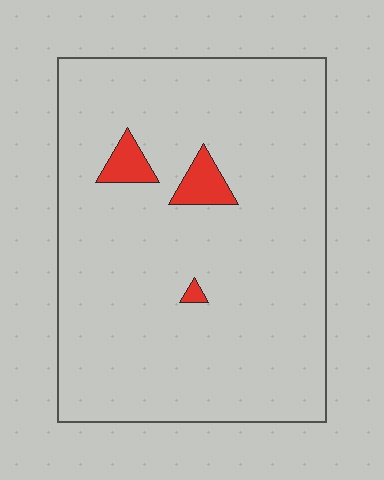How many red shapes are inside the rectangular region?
3.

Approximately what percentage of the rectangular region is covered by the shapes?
Approximately 5%.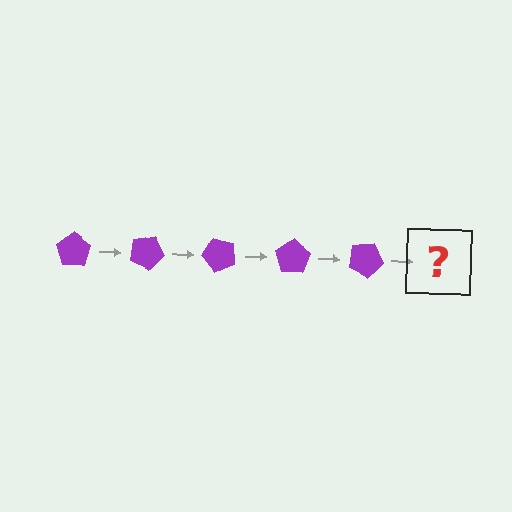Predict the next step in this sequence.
The next step is a purple pentagon rotated 125 degrees.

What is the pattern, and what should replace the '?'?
The pattern is that the pentagon rotates 25 degrees each step. The '?' should be a purple pentagon rotated 125 degrees.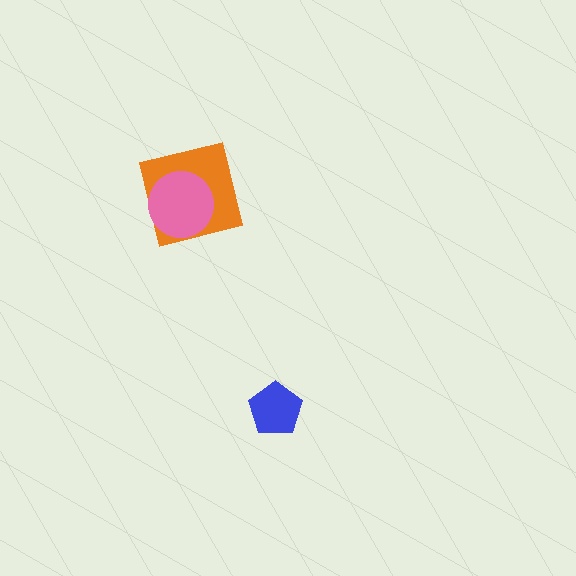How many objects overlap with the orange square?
1 object overlaps with the orange square.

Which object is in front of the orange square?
The pink circle is in front of the orange square.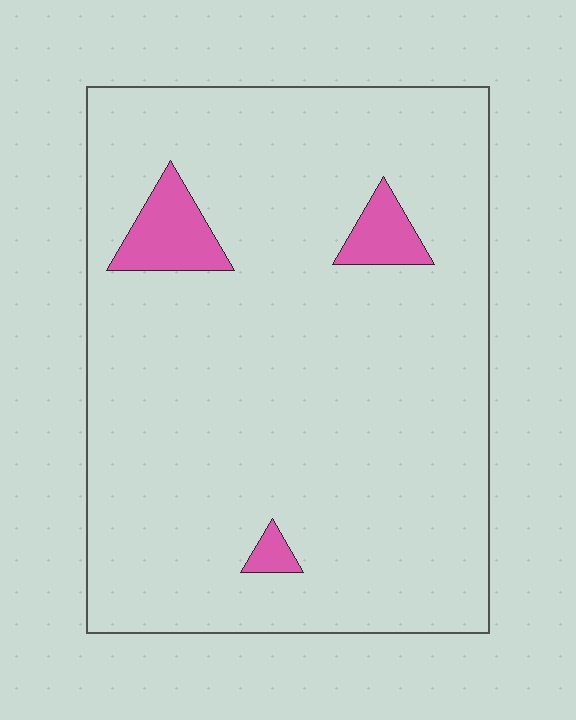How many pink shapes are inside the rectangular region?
3.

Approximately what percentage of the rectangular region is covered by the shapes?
Approximately 5%.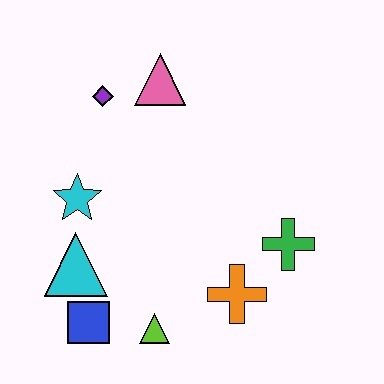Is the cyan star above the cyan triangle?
Yes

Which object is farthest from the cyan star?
The green cross is farthest from the cyan star.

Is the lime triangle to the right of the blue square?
Yes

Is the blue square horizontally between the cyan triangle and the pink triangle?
Yes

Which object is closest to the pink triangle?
The purple diamond is closest to the pink triangle.